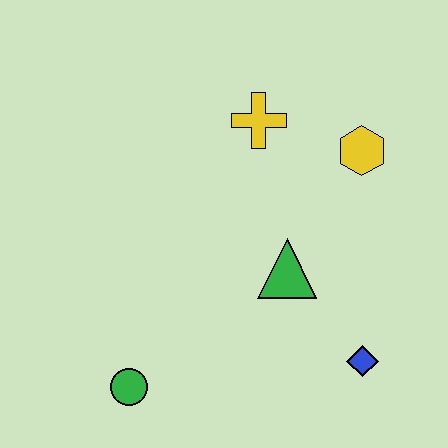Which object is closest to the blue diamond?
The green triangle is closest to the blue diamond.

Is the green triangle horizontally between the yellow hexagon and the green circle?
Yes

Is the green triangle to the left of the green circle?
No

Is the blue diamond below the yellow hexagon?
Yes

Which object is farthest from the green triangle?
The green circle is farthest from the green triangle.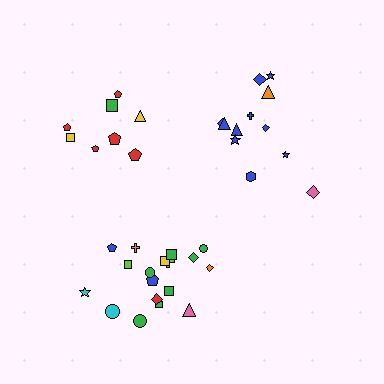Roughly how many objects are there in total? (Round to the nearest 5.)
Roughly 40 objects in total.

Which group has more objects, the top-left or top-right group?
The top-right group.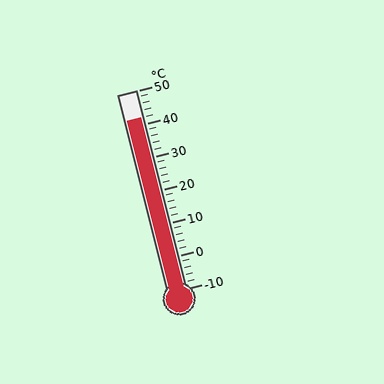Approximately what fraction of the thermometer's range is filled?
The thermometer is filled to approximately 85% of its range.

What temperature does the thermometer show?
The thermometer shows approximately 42°C.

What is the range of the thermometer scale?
The thermometer scale ranges from -10°C to 50°C.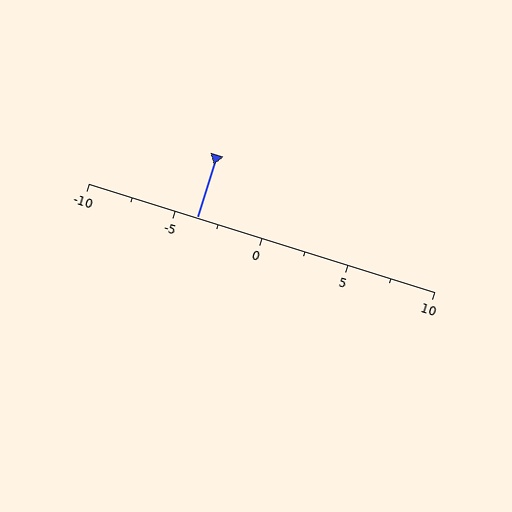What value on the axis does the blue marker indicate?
The marker indicates approximately -3.8.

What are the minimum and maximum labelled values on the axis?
The axis runs from -10 to 10.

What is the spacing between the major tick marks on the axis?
The major ticks are spaced 5 apart.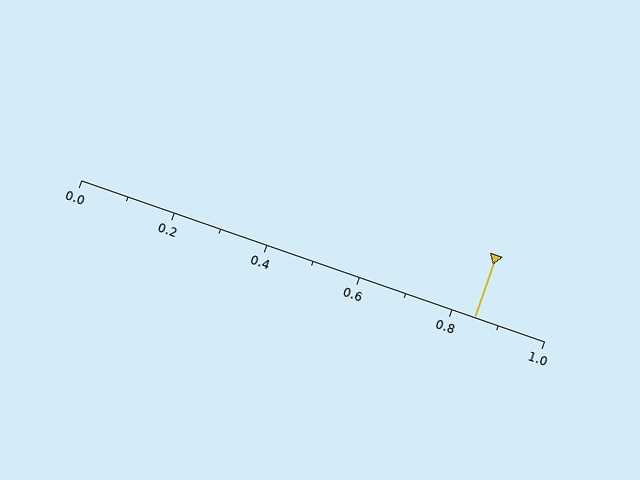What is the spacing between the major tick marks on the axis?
The major ticks are spaced 0.2 apart.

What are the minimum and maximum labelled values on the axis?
The axis runs from 0.0 to 1.0.